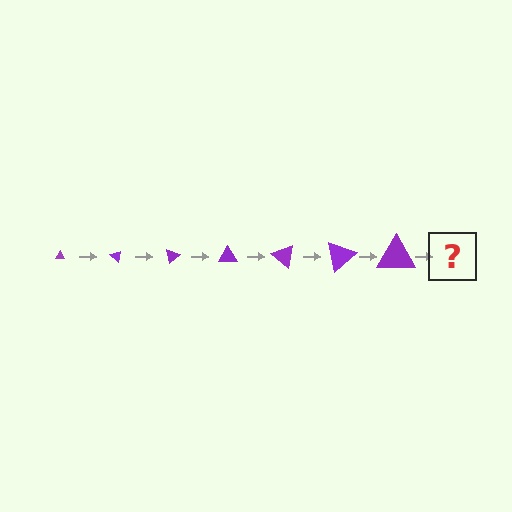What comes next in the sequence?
The next element should be a triangle, larger than the previous one and rotated 280 degrees from the start.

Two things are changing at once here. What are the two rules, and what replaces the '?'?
The two rules are that the triangle grows larger each step and it rotates 40 degrees each step. The '?' should be a triangle, larger than the previous one and rotated 280 degrees from the start.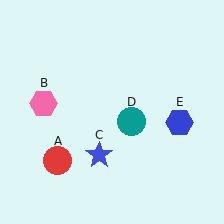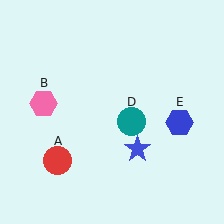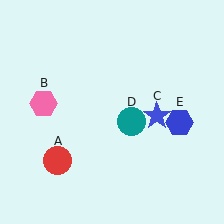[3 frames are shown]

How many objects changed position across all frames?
1 object changed position: blue star (object C).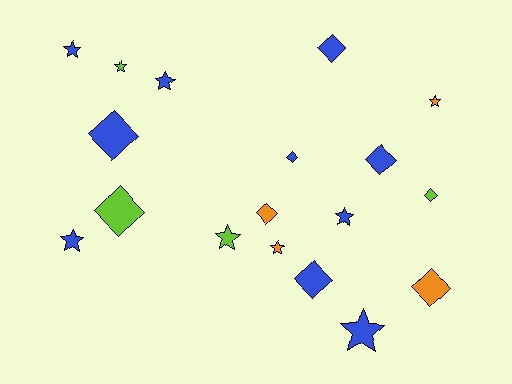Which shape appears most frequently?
Diamond, with 9 objects.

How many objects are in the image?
There are 18 objects.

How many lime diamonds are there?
There are 2 lime diamonds.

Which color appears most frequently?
Blue, with 10 objects.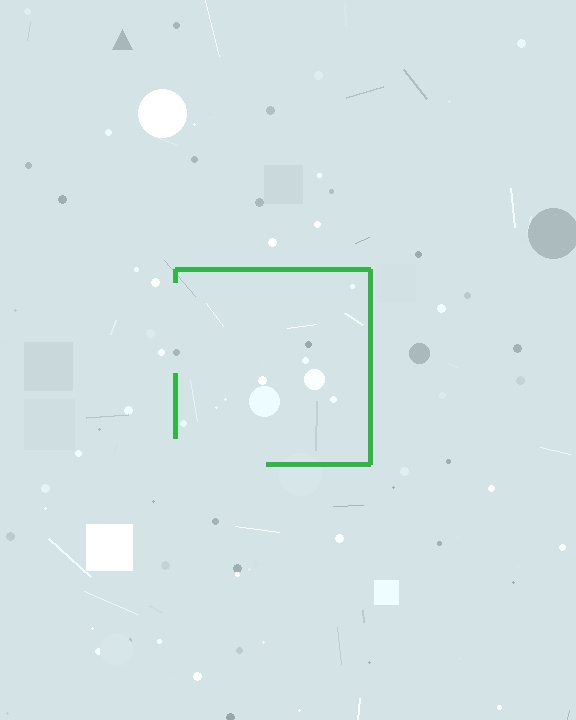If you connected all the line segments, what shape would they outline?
They would outline a square.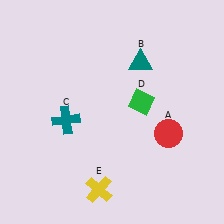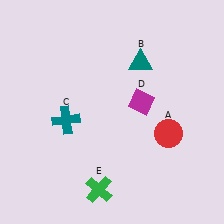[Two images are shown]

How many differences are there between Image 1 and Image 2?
There are 2 differences between the two images.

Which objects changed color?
D changed from green to magenta. E changed from yellow to green.